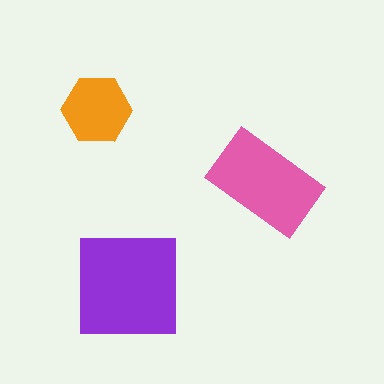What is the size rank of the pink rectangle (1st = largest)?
2nd.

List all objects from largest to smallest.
The purple square, the pink rectangle, the orange hexagon.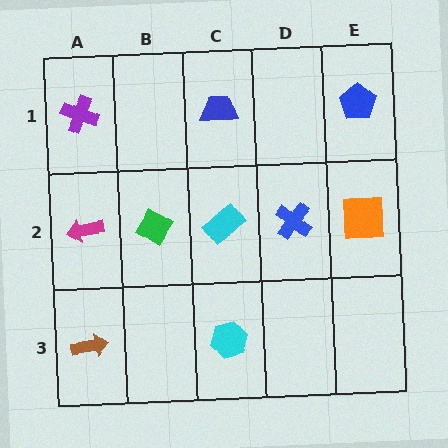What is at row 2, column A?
A magenta arrow.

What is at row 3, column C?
A cyan hexagon.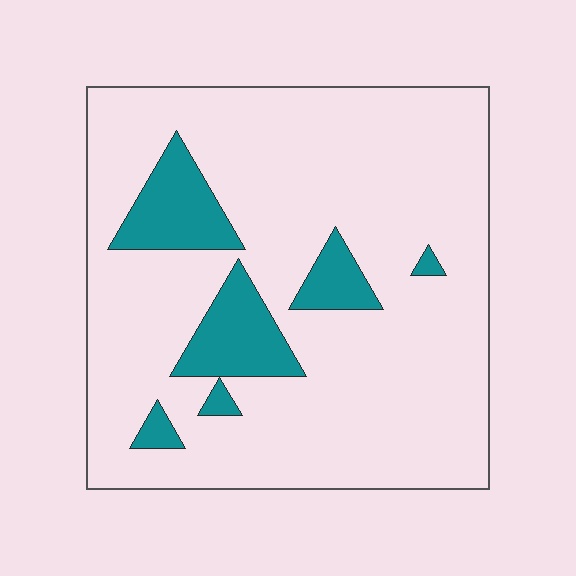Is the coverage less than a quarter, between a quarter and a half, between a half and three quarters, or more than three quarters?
Less than a quarter.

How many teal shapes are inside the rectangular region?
6.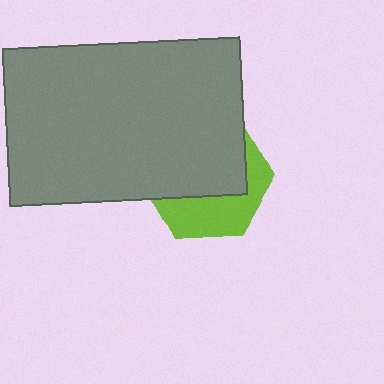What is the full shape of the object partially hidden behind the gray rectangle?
The partially hidden object is a lime hexagon.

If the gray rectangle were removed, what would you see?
You would see the complete lime hexagon.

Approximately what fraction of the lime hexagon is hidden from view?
Roughly 60% of the lime hexagon is hidden behind the gray rectangle.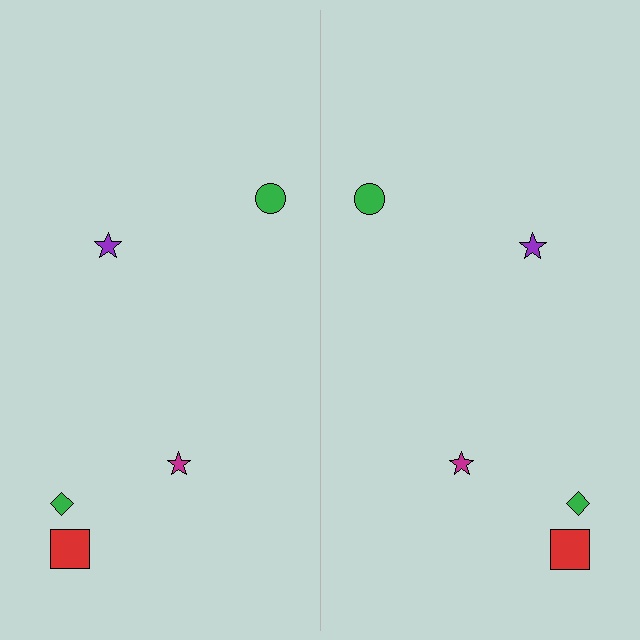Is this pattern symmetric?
Yes, this pattern has bilateral (reflection) symmetry.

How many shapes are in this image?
There are 10 shapes in this image.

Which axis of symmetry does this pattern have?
The pattern has a vertical axis of symmetry running through the center of the image.